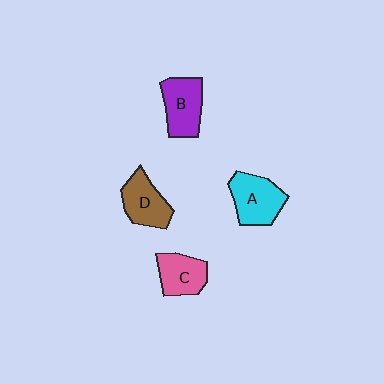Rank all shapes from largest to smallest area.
From largest to smallest: A (cyan), B (purple), D (brown), C (pink).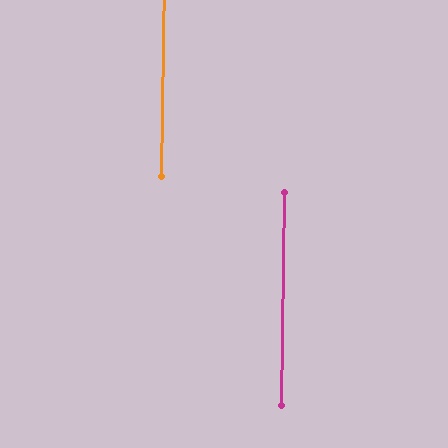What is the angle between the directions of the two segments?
Approximately 0 degrees.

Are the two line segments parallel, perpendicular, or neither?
Parallel — their directions differ by only 0.2°.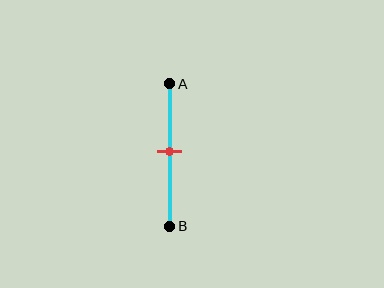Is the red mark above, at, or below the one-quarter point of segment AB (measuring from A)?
The red mark is below the one-quarter point of segment AB.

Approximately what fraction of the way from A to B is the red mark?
The red mark is approximately 50% of the way from A to B.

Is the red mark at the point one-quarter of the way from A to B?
No, the mark is at about 50% from A, not at the 25% one-quarter point.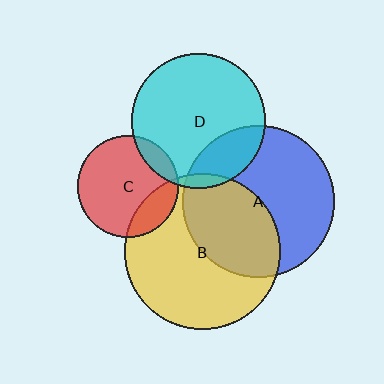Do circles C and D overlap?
Yes.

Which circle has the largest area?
Circle B (yellow).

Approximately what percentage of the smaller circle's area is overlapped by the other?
Approximately 10%.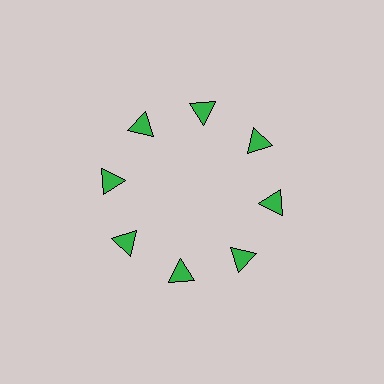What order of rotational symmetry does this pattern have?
This pattern has 8-fold rotational symmetry.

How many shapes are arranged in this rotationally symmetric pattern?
There are 8 shapes, arranged in 8 groups of 1.